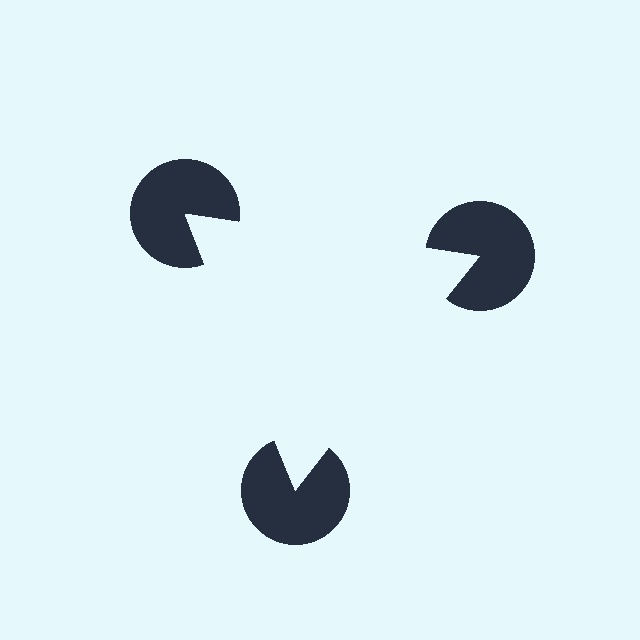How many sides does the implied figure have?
3 sides.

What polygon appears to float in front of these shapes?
An illusory triangle — its edges are inferred from the aligned wedge cuts in the pac-man discs, not physically drawn.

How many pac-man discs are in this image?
There are 3 — one at each vertex of the illusory triangle.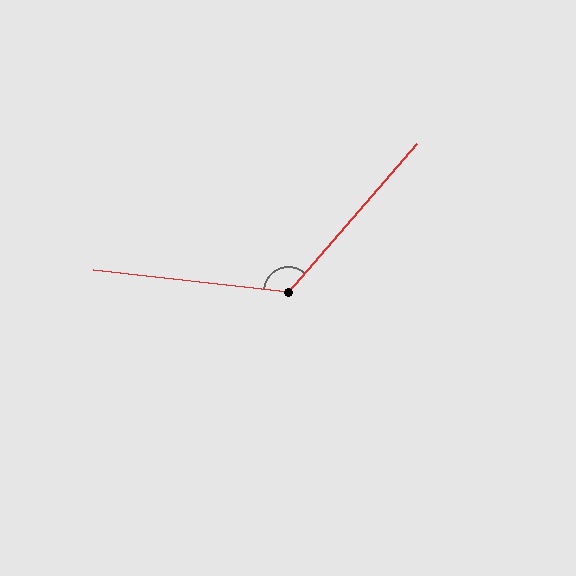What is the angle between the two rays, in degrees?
Approximately 125 degrees.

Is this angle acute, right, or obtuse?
It is obtuse.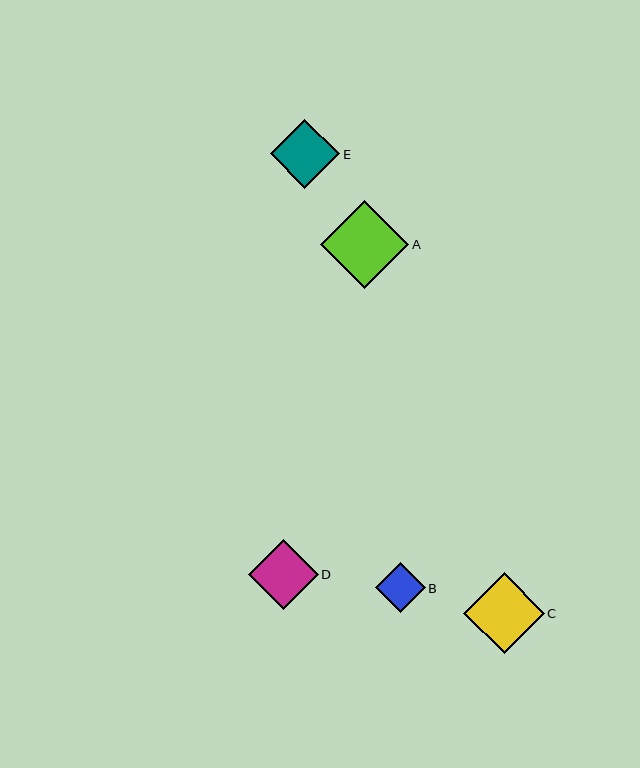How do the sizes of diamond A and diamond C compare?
Diamond A and diamond C are approximately the same size.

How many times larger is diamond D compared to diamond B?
Diamond D is approximately 1.4 times the size of diamond B.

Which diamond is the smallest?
Diamond B is the smallest with a size of approximately 50 pixels.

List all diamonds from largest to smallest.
From largest to smallest: A, C, D, E, B.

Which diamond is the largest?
Diamond A is the largest with a size of approximately 88 pixels.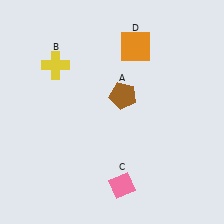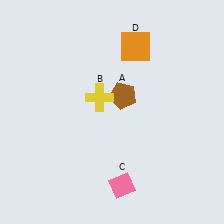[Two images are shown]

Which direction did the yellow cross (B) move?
The yellow cross (B) moved right.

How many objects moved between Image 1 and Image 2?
1 object moved between the two images.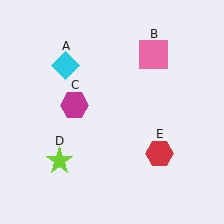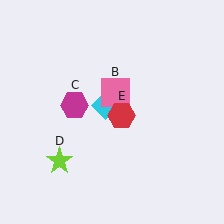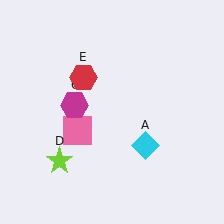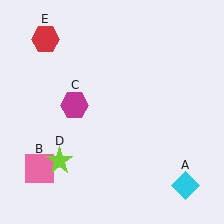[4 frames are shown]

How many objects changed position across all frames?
3 objects changed position: cyan diamond (object A), pink square (object B), red hexagon (object E).